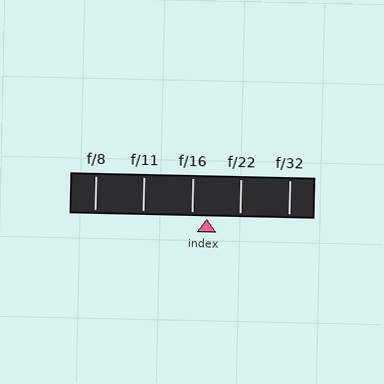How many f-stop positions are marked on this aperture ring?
There are 5 f-stop positions marked.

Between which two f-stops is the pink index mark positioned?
The index mark is between f/16 and f/22.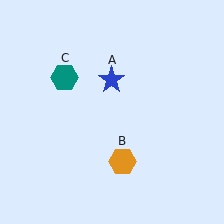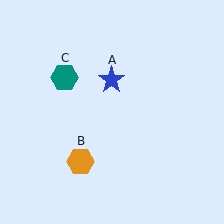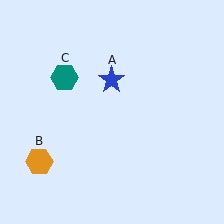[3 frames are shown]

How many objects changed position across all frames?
1 object changed position: orange hexagon (object B).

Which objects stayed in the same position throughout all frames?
Blue star (object A) and teal hexagon (object C) remained stationary.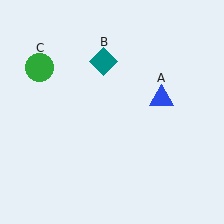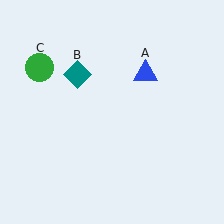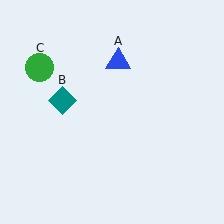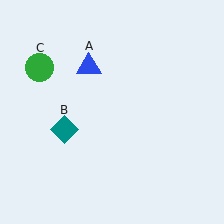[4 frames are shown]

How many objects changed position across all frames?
2 objects changed position: blue triangle (object A), teal diamond (object B).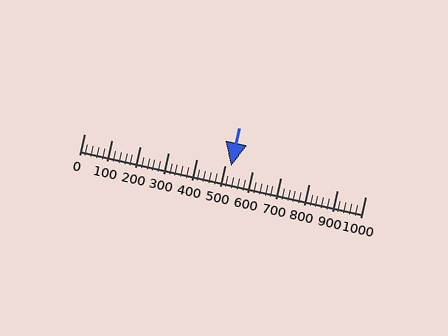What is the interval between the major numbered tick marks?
The major tick marks are spaced 100 units apart.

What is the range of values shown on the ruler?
The ruler shows values from 0 to 1000.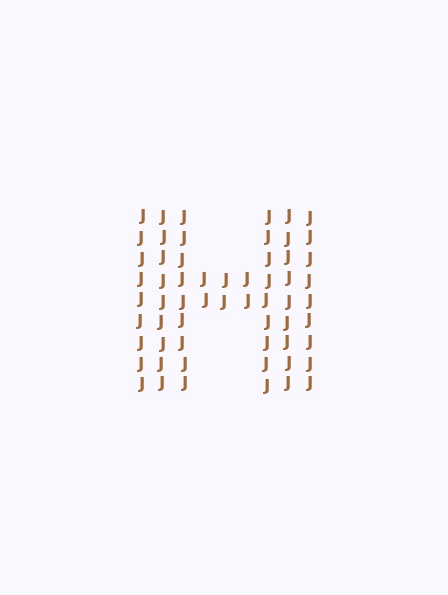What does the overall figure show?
The overall figure shows the letter H.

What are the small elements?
The small elements are letter J's.